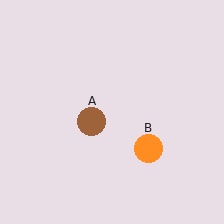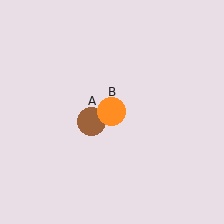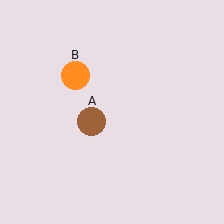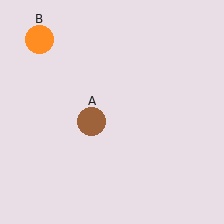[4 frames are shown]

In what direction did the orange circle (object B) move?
The orange circle (object B) moved up and to the left.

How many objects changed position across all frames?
1 object changed position: orange circle (object B).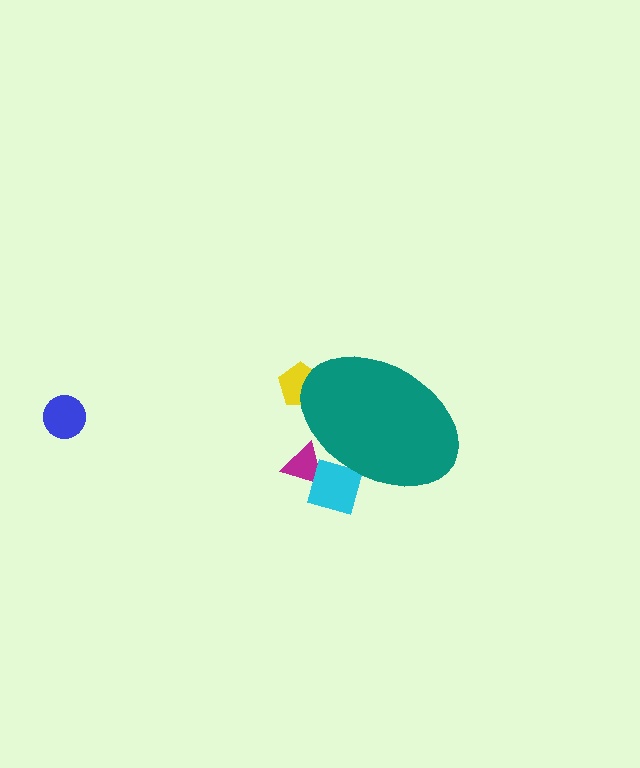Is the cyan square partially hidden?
Yes, the cyan square is partially hidden behind the teal ellipse.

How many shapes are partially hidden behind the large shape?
3 shapes are partially hidden.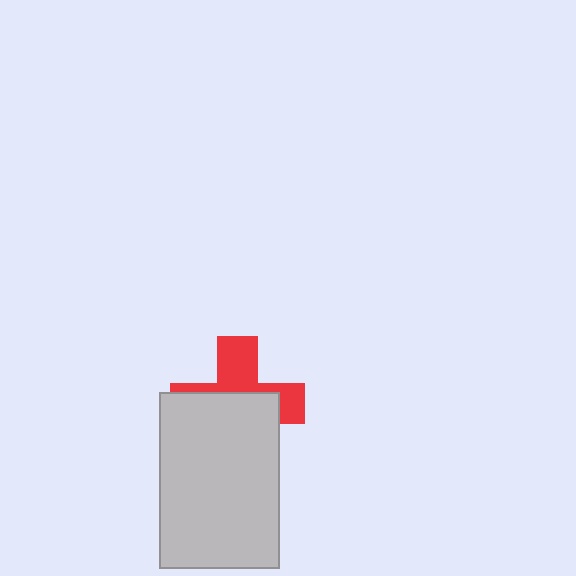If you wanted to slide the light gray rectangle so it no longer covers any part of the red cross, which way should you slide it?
Slide it down — that is the most direct way to separate the two shapes.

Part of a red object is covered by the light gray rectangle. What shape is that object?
It is a cross.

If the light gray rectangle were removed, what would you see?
You would see the complete red cross.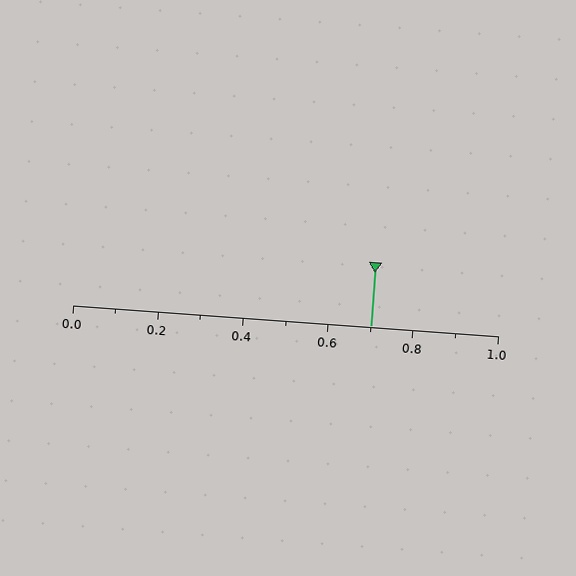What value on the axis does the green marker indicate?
The marker indicates approximately 0.7.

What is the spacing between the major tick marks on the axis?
The major ticks are spaced 0.2 apart.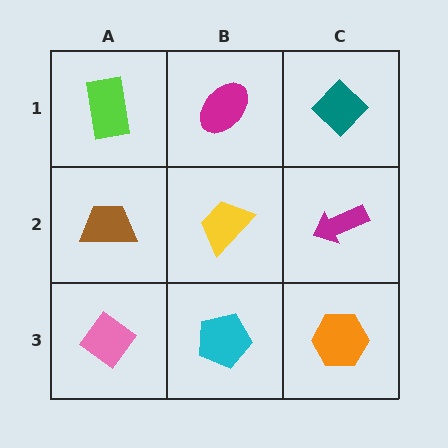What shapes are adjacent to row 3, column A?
A brown trapezoid (row 2, column A), a cyan pentagon (row 3, column B).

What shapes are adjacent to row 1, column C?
A magenta arrow (row 2, column C), a magenta ellipse (row 1, column B).